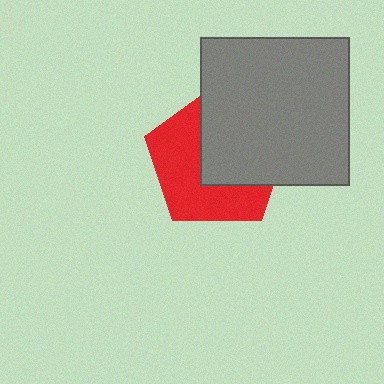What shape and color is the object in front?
The object in front is a gray square.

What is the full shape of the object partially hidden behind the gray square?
The partially hidden object is a red pentagon.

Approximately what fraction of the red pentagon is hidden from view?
Roughly 49% of the red pentagon is hidden behind the gray square.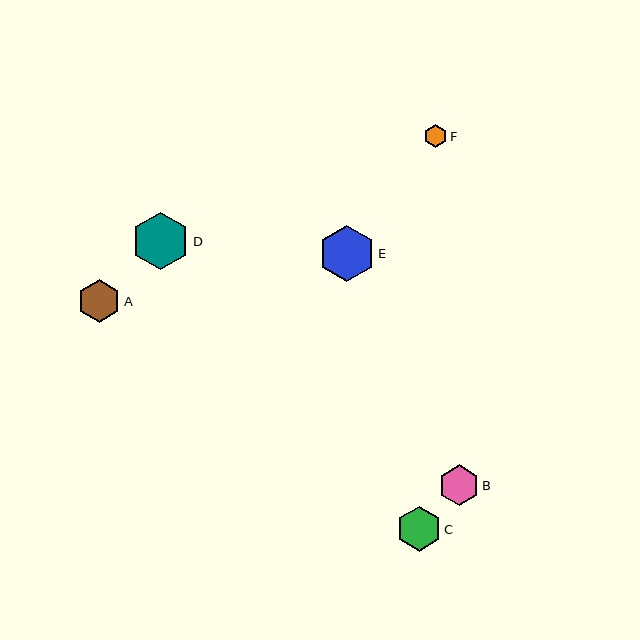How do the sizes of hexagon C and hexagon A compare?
Hexagon C and hexagon A are approximately the same size.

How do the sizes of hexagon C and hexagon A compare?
Hexagon C and hexagon A are approximately the same size.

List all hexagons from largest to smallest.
From largest to smallest: D, E, C, A, B, F.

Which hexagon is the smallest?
Hexagon F is the smallest with a size of approximately 23 pixels.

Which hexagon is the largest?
Hexagon D is the largest with a size of approximately 58 pixels.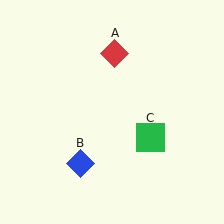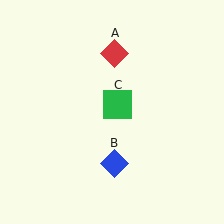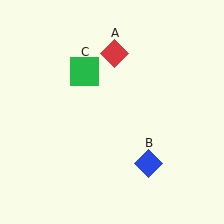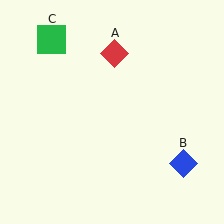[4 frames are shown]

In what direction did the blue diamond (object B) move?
The blue diamond (object B) moved right.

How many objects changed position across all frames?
2 objects changed position: blue diamond (object B), green square (object C).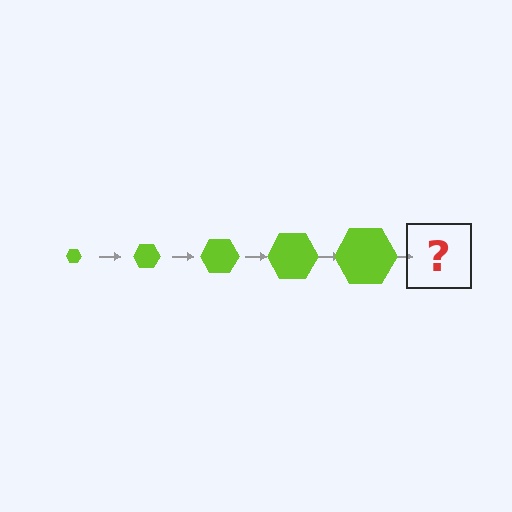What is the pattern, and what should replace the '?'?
The pattern is that the hexagon gets progressively larger each step. The '?' should be a lime hexagon, larger than the previous one.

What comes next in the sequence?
The next element should be a lime hexagon, larger than the previous one.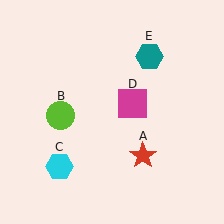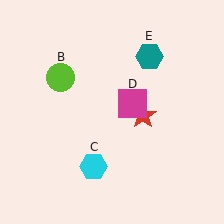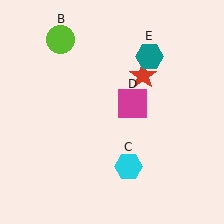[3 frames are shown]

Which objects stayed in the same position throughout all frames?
Magenta square (object D) and teal hexagon (object E) remained stationary.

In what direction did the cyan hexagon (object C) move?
The cyan hexagon (object C) moved right.